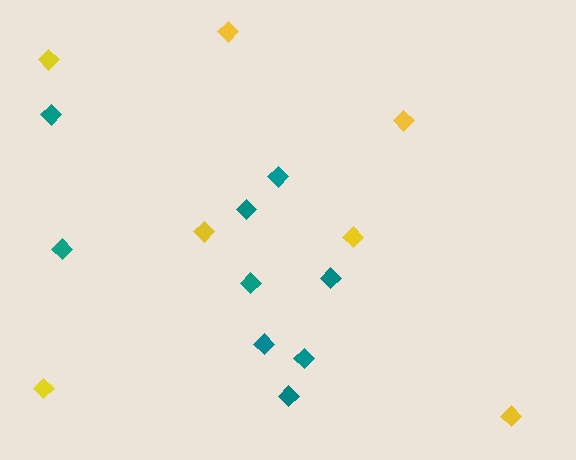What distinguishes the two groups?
There are 2 groups: one group of yellow diamonds (7) and one group of teal diamonds (9).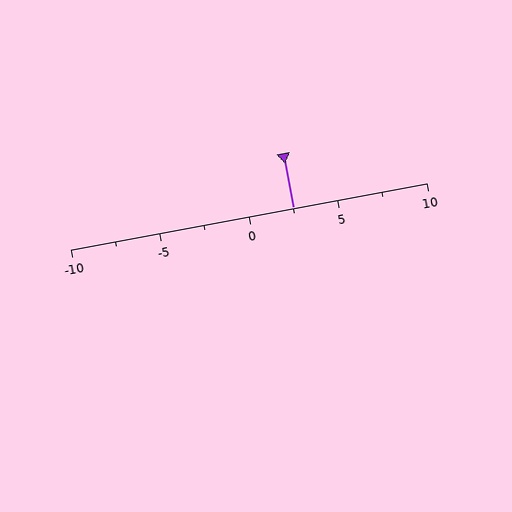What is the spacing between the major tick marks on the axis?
The major ticks are spaced 5 apart.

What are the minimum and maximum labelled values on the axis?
The axis runs from -10 to 10.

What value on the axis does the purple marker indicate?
The marker indicates approximately 2.5.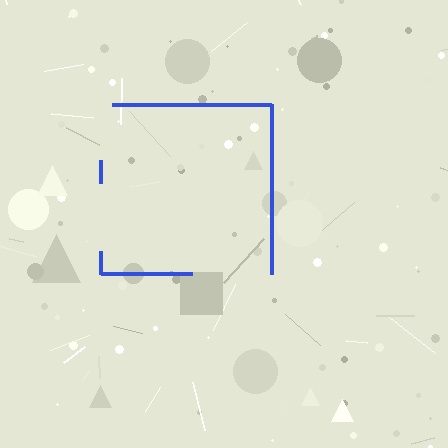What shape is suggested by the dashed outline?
The dashed outline suggests a square.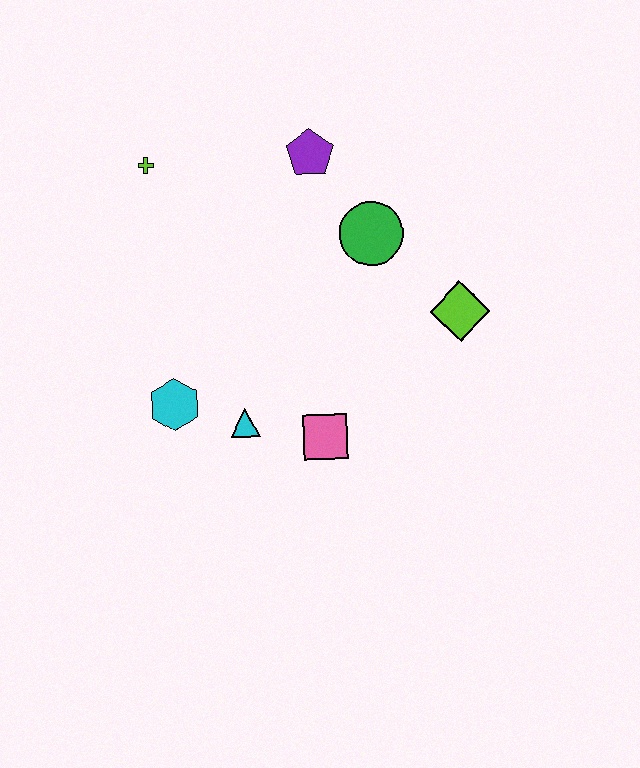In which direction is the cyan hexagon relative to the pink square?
The cyan hexagon is to the left of the pink square.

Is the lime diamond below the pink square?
No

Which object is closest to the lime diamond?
The green circle is closest to the lime diamond.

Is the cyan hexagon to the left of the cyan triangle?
Yes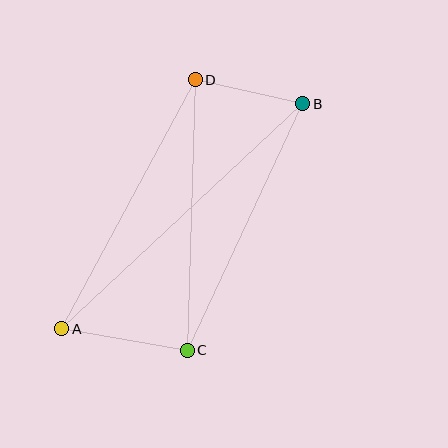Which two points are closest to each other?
Points B and D are closest to each other.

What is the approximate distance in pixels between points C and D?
The distance between C and D is approximately 271 pixels.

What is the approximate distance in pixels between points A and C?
The distance between A and C is approximately 128 pixels.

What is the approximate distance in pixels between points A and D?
The distance between A and D is approximately 283 pixels.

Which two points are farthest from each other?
Points A and B are farthest from each other.